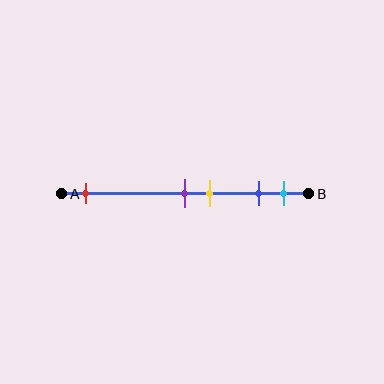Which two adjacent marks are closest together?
The purple and yellow marks are the closest adjacent pair.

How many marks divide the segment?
There are 5 marks dividing the segment.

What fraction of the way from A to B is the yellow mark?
The yellow mark is approximately 60% (0.6) of the way from A to B.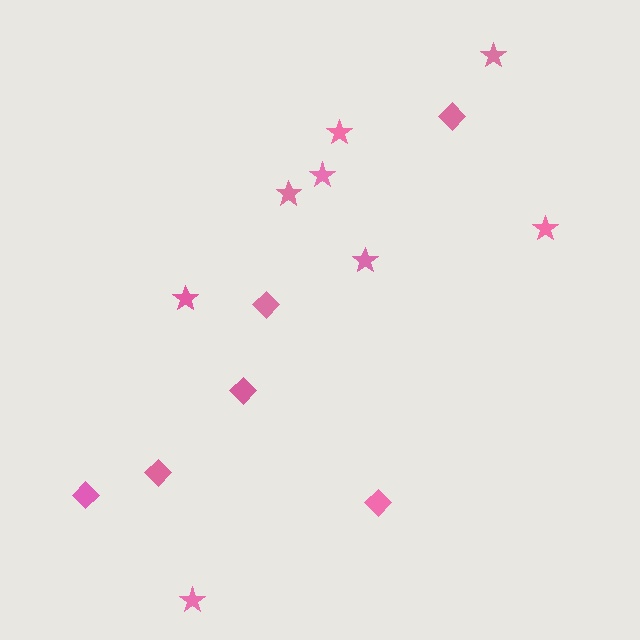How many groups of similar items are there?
There are 2 groups: one group of diamonds (6) and one group of stars (8).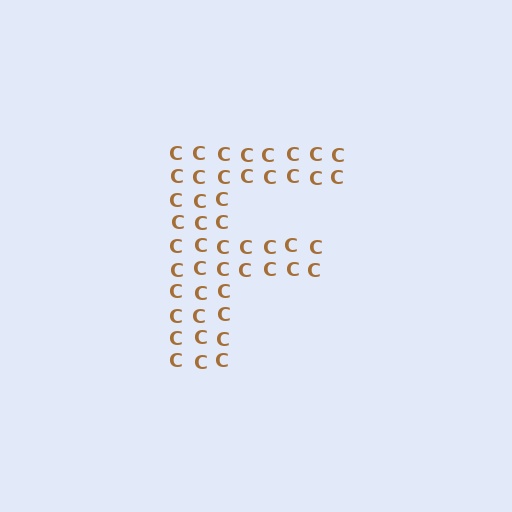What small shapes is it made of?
It is made of small letter C's.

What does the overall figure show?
The overall figure shows the letter F.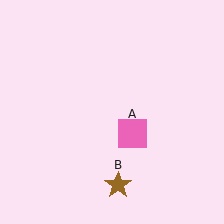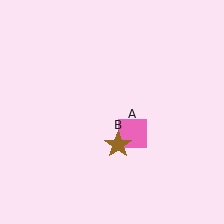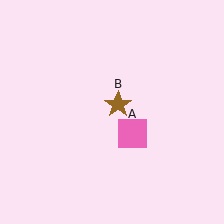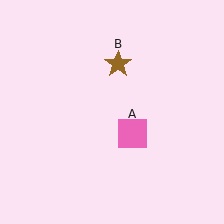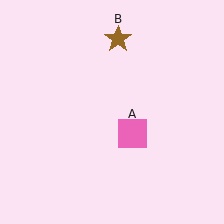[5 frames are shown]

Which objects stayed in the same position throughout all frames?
Pink square (object A) remained stationary.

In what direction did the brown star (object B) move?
The brown star (object B) moved up.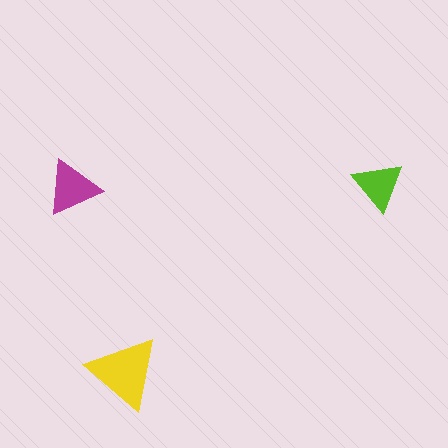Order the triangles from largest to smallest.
the yellow one, the magenta one, the lime one.